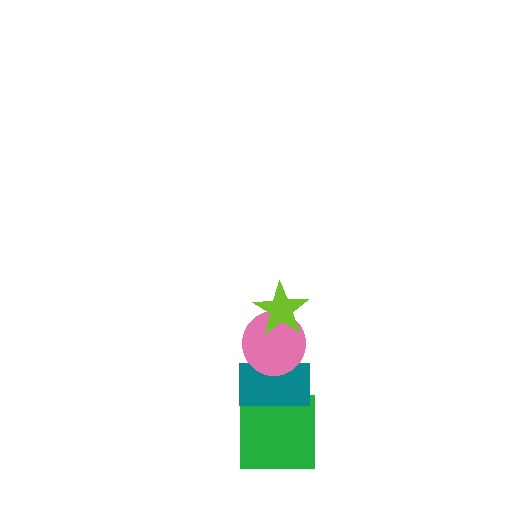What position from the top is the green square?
The green square is 4th from the top.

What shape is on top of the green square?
The teal rectangle is on top of the green square.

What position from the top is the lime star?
The lime star is 1st from the top.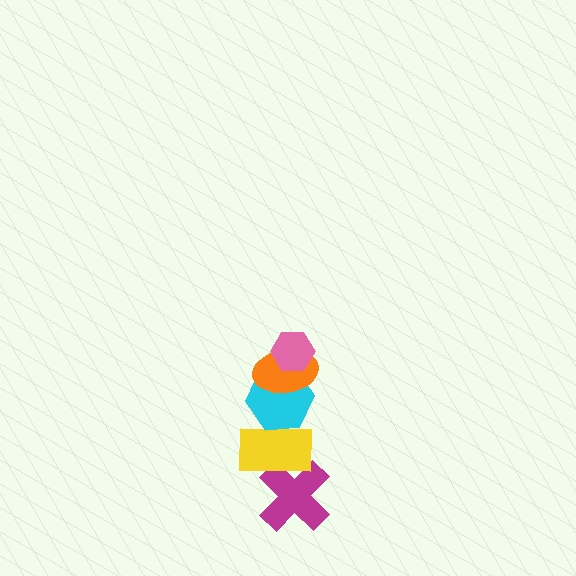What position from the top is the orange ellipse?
The orange ellipse is 2nd from the top.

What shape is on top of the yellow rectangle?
The cyan hexagon is on top of the yellow rectangle.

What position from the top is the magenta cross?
The magenta cross is 5th from the top.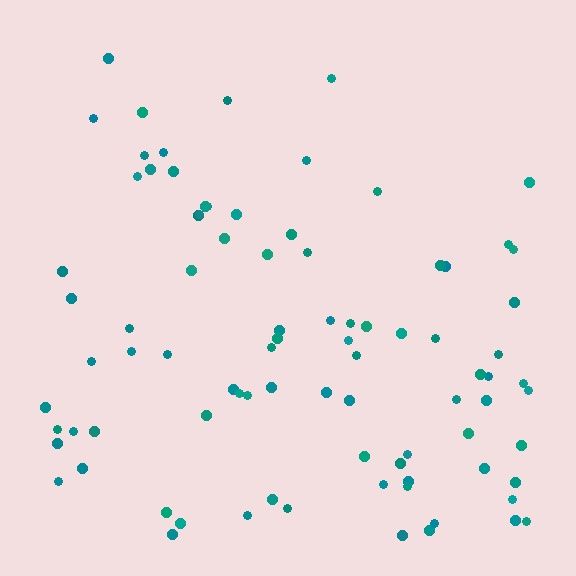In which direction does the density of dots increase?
From top to bottom, with the bottom side densest.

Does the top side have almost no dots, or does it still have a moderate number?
Still a moderate number, just noticeably fewer than the bottom.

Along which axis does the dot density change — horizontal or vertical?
Vertical.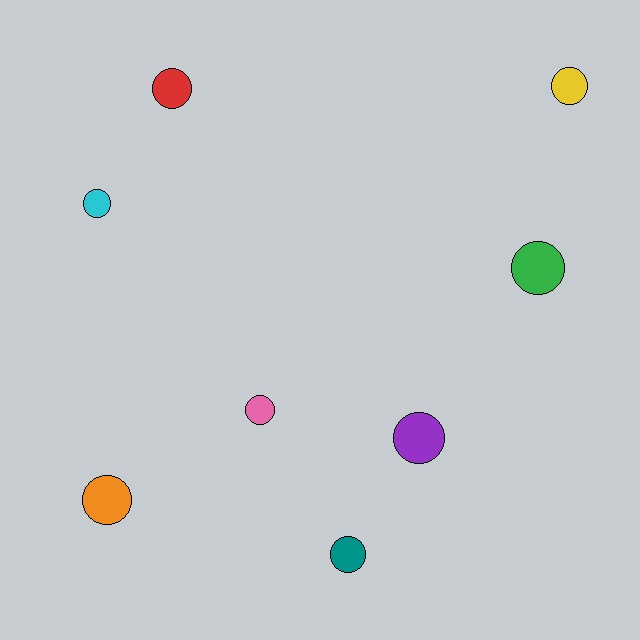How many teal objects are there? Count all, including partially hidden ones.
There is 1 teal object.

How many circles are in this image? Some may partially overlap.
There are 8 circles.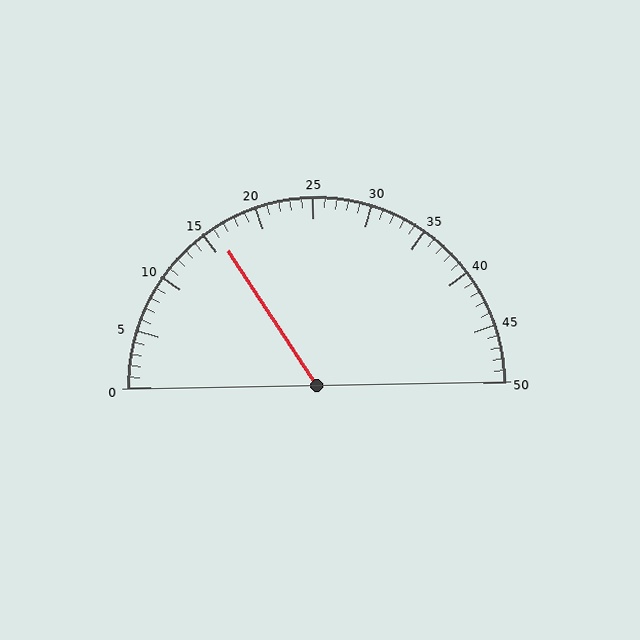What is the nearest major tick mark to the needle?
The nearest major tick mark is 15.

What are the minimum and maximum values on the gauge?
The gauge ranges from 0 to 50.